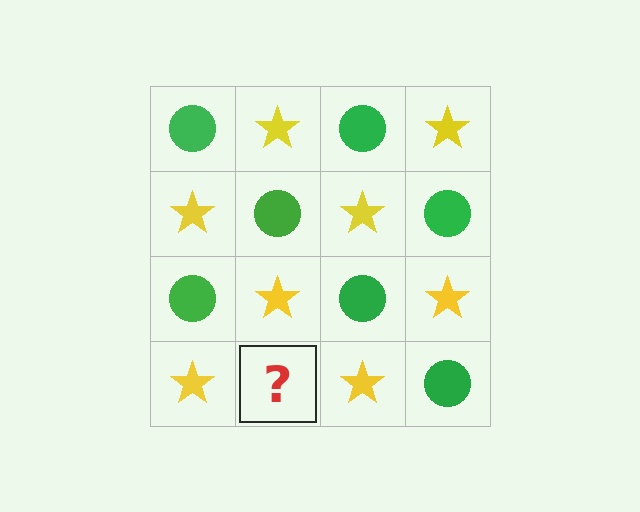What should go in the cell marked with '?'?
The missing cell should contain a green circle.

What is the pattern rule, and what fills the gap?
The rule is that it alternates green circle and yellow star in a checkerboard pattern. The gap should be filled with a green circle.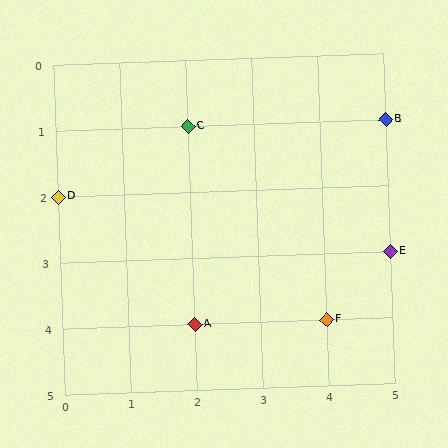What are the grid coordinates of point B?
Point B is at grid coordinates (5, 1).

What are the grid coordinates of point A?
Point A is at grid coordinates (2, 4).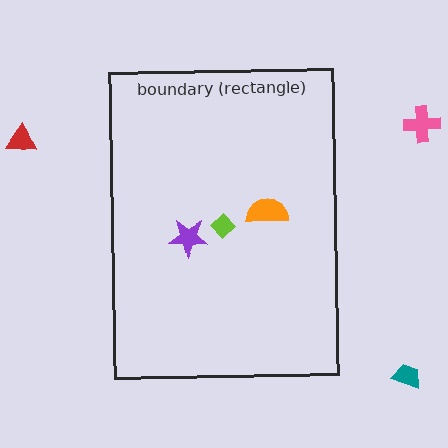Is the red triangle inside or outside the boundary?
Outside.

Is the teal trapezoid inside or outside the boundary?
Outside.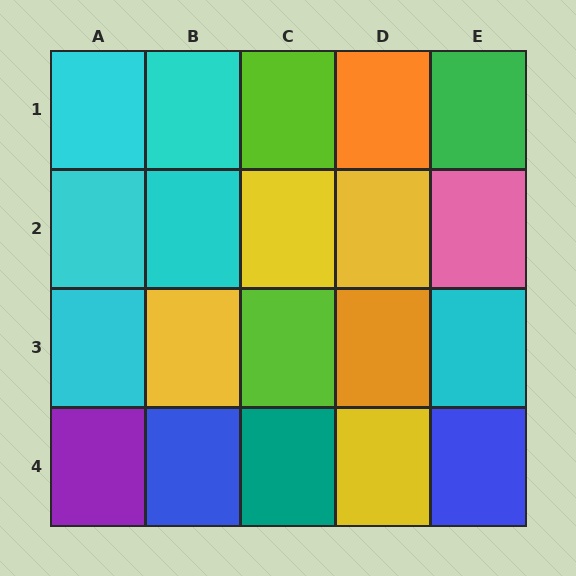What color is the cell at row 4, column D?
Yellow.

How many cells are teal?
1 cell is teal.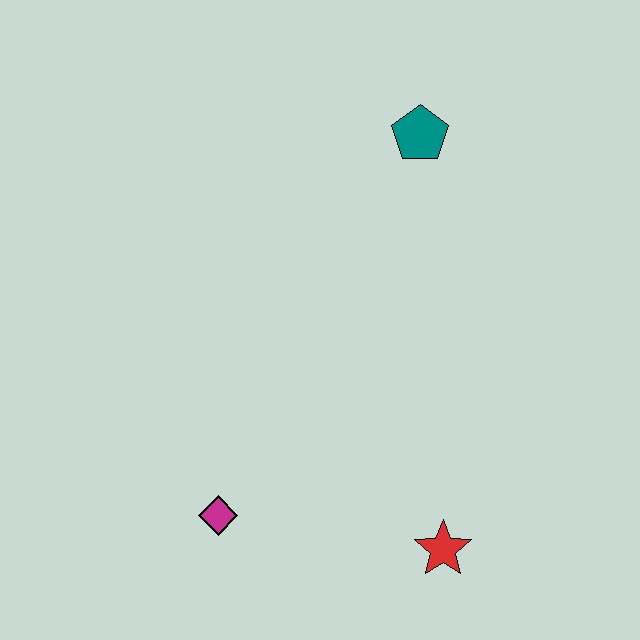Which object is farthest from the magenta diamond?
The teal pentagon is farthest from the magenta diamond.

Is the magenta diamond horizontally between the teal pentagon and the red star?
No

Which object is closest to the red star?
The magenta diamond is closest to the red star.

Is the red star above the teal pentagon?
No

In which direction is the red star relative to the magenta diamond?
The red star is to the right of the magenta diamond.